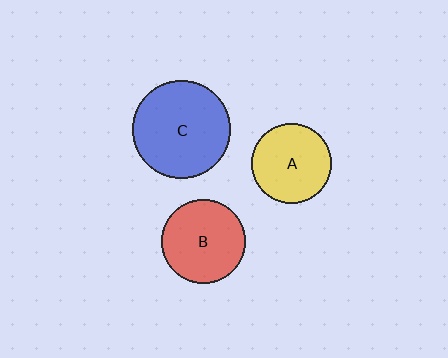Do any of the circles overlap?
No, none of the circles overlap.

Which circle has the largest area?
Circle C (blue).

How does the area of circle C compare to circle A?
Approximately 1.5 times.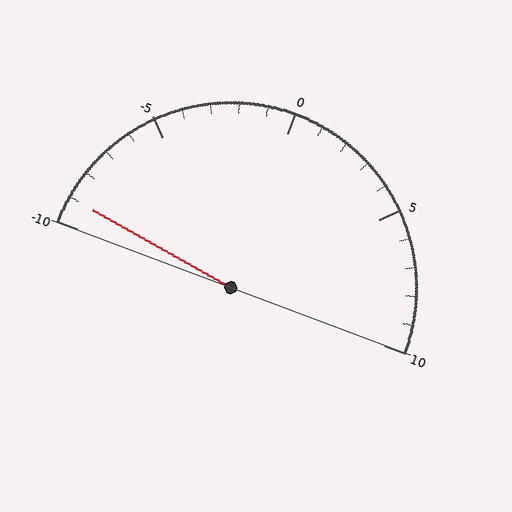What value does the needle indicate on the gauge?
The needle indicates approximately -9.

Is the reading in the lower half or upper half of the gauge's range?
The reading is in the lower half of the range (-10 to 10).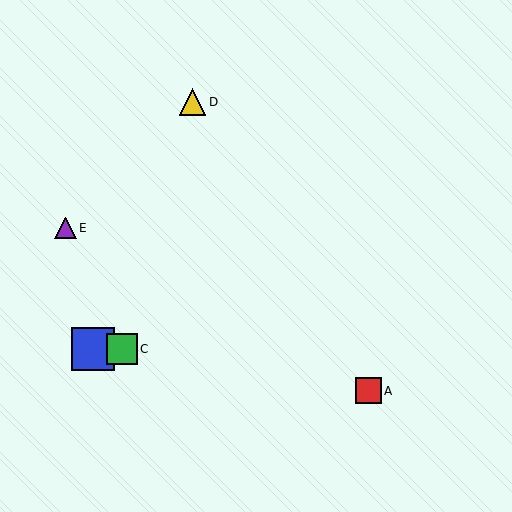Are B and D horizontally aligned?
No, B is at y≈349 and D is at y≈102.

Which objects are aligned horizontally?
Objects B, C are aligned horizontally.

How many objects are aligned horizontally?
2 objects (B, C) are aligned horizontally.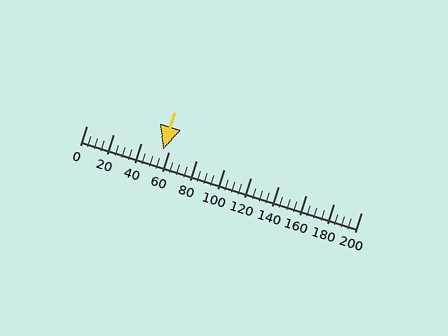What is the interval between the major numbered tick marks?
The major tick marks are spaced 20 units apart.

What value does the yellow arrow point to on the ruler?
The yellow arrow points to approximately 56.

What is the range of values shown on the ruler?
The ruler shows values from 0 to 200.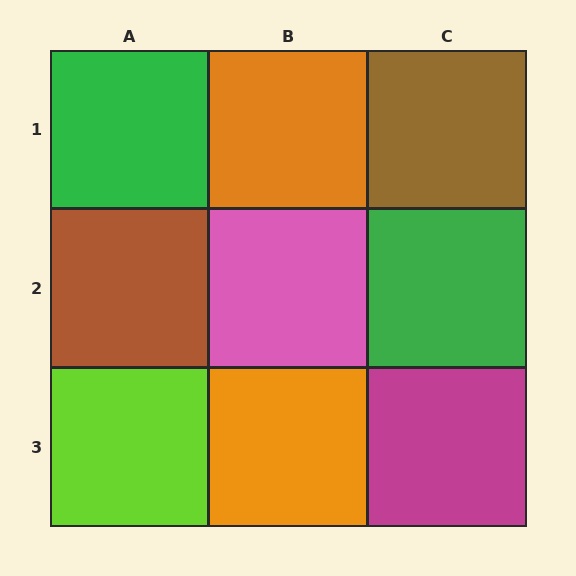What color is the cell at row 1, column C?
Brown.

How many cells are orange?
2 cells are orange.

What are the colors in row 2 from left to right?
Brown, pink, green.